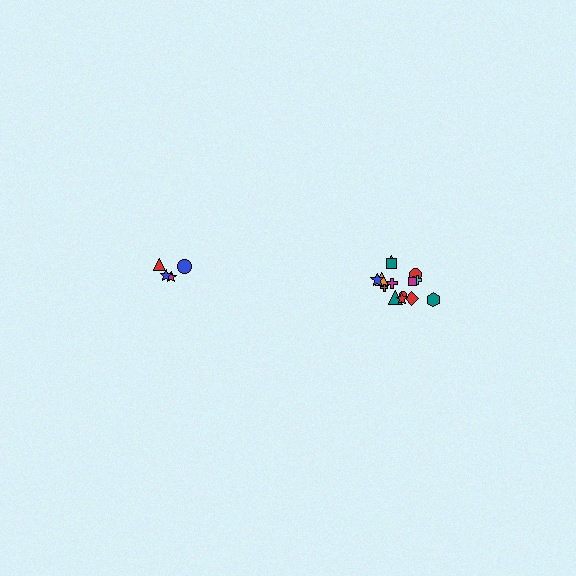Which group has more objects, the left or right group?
The right group.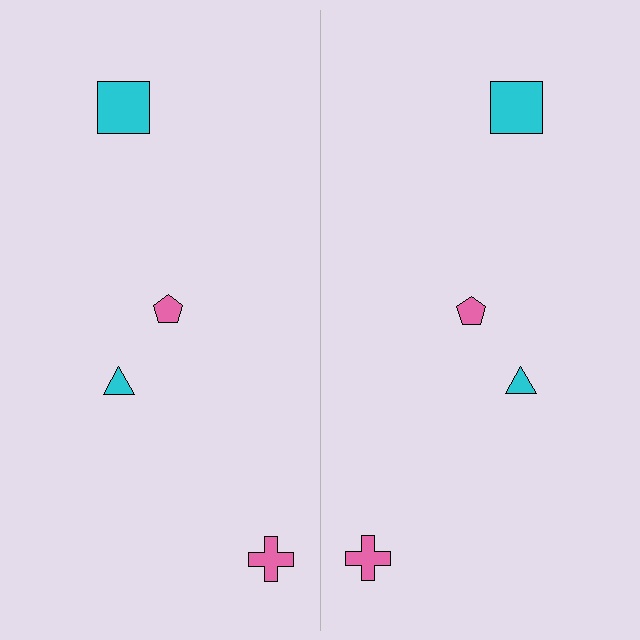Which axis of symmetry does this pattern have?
The pattern has a vertical axis of symmetry running through the center of the image.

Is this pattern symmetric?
Yes, this pattern has bilateral (reflection) symmetry.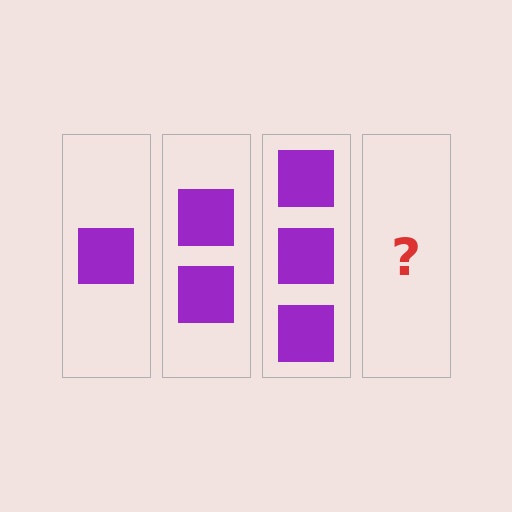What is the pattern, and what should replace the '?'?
The pattern is that each step adds one more square. The '?' should be 4 squares.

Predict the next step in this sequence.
The next step is 4 squares.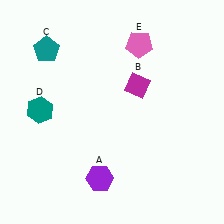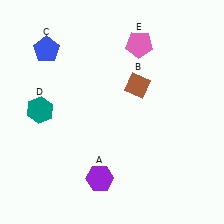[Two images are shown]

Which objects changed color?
B changed from magenta to brown. C changed from teal to blue.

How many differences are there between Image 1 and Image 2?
There are 2 differences between the two images.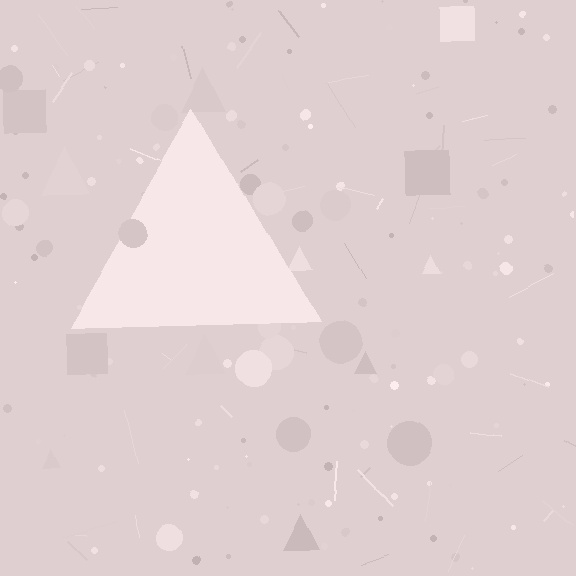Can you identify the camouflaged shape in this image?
The camouflaged shape is a triangle.